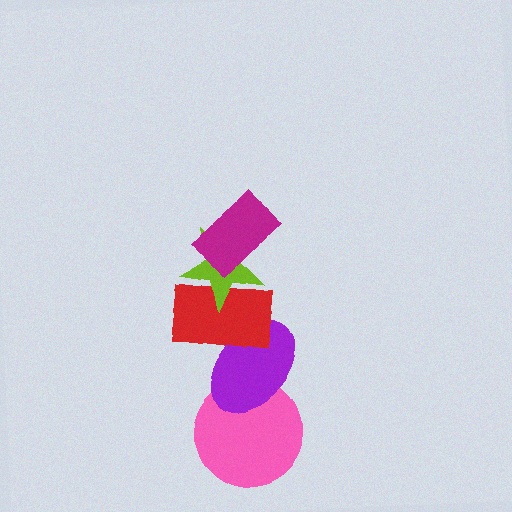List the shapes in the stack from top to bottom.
From top to bottom: the magenta rectangle, the lime star, the red rectangle, the purple ellipse, the pink circle.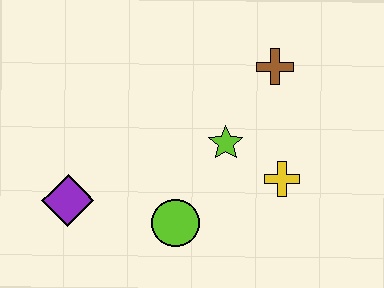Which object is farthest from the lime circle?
The brown cross is farthest from the lime circle.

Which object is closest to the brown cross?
The lime star is closest to the brown cross.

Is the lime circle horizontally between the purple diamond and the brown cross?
Yes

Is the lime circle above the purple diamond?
No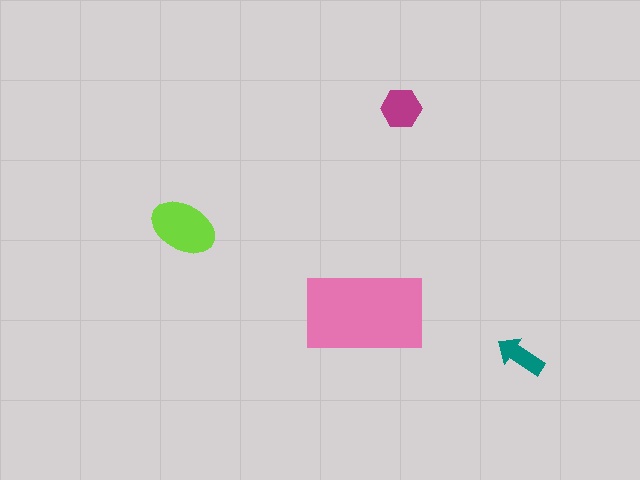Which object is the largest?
The pink rectangle.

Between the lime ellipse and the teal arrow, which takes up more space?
The lime ellipse.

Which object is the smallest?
The teal arrow.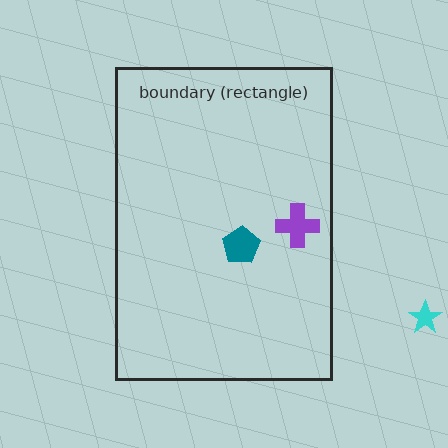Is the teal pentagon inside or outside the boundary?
Inside.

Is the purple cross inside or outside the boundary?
Inside.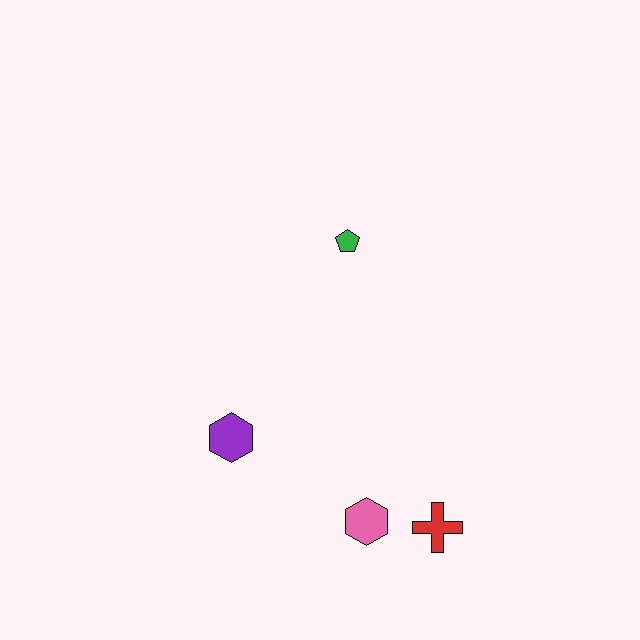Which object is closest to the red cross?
The pink hexagon is closest to the red cross.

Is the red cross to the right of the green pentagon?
Yes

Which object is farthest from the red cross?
The green pentagon is farthest from the red cross.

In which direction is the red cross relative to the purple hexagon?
The red cross is to the right of the purple hexagon.